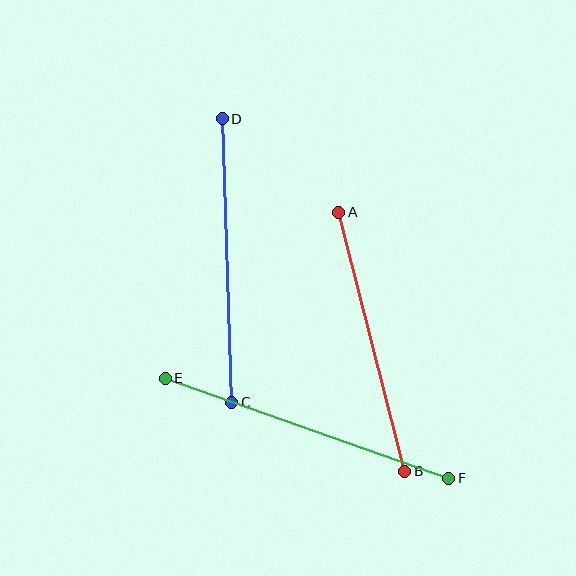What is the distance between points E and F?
The distance is approximately 301 pixels.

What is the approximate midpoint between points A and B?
The midpoint is at approximately (372, 342) pixels.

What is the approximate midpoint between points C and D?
The midpoint is at approximately (227, 261) pixels.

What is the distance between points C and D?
The distance is approximately 283 pixels.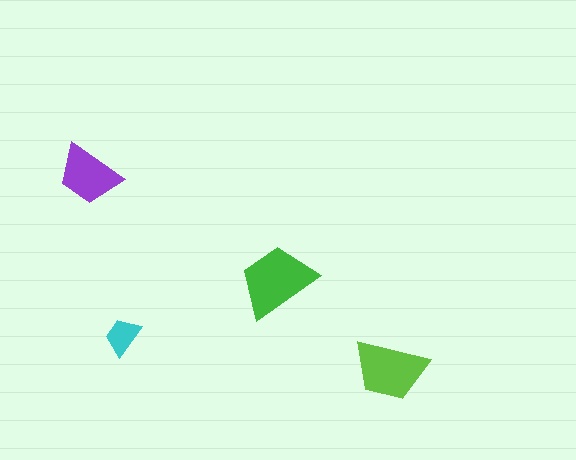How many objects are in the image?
There are 4 objects in the image.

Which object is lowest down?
The lime trapezoid is bottommost.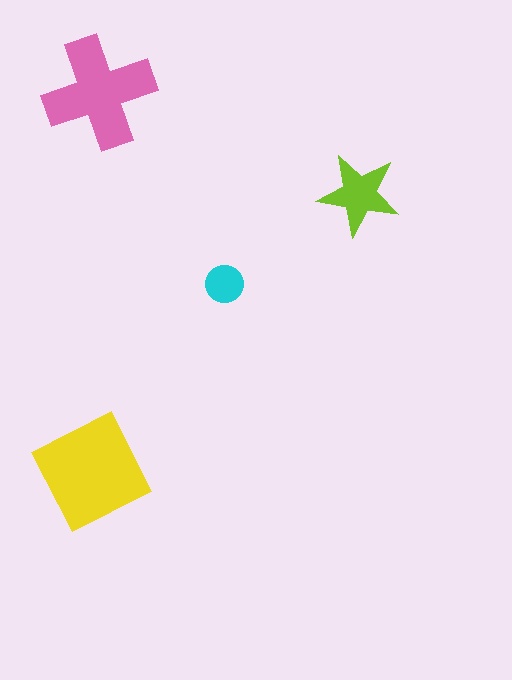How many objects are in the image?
There are 4 objects in the image.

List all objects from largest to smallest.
The yellow diamond, the pink cross, the lime star, the cyan circle.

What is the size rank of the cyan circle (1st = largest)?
4th.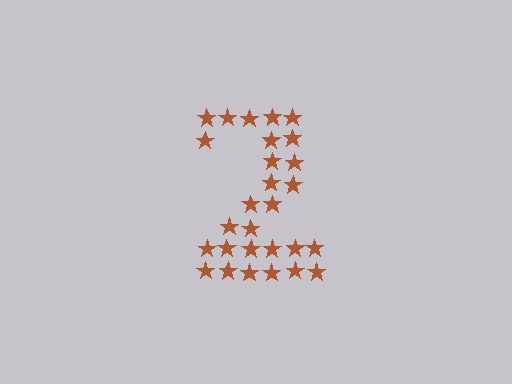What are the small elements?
The small elements are stars.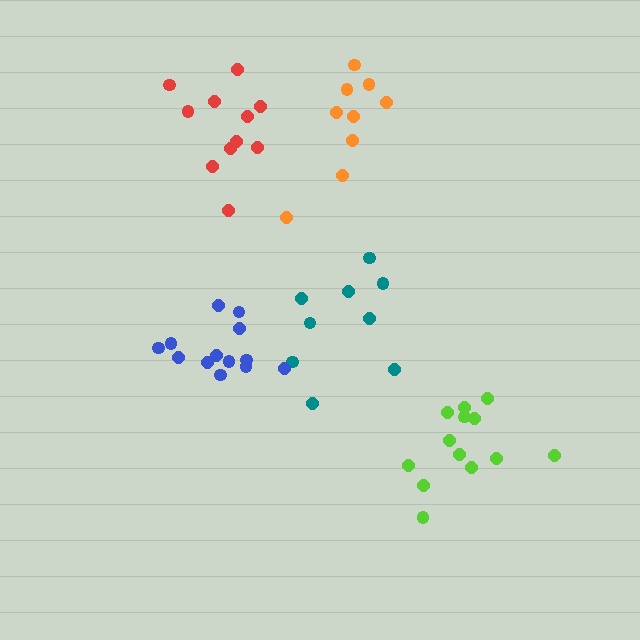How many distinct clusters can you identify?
There are 5 distinct clusters.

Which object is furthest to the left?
The blue cluster is leftmost.